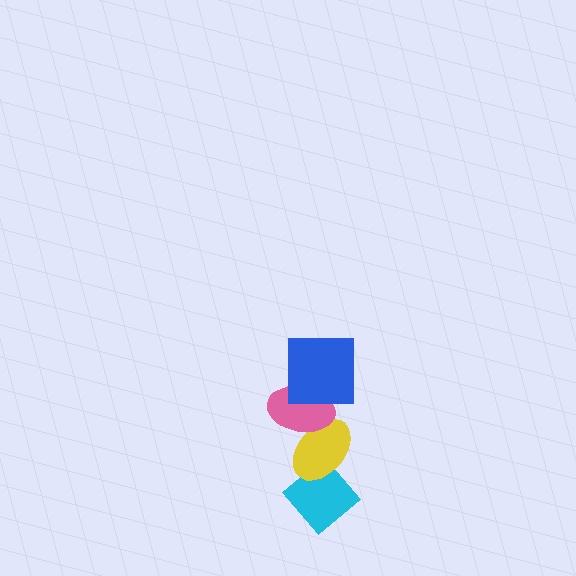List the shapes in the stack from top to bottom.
From top to bottom: the blue square, the pink ellipse, the yellow ellipse, the cyan diamond.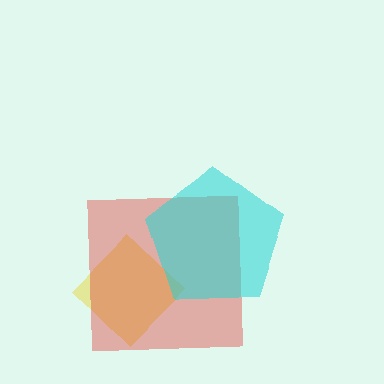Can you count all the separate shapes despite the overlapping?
Yes, there are 3 separate shapes.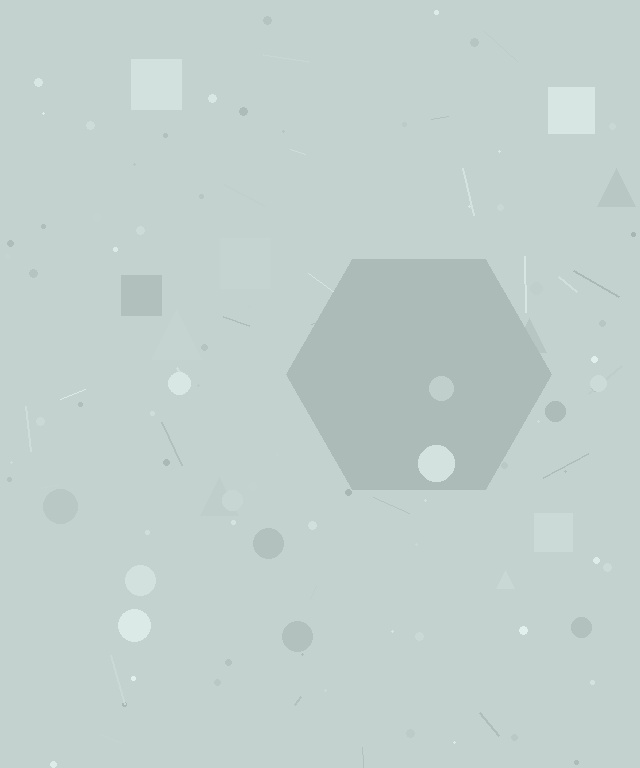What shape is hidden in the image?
A hexagon is hidden in the image.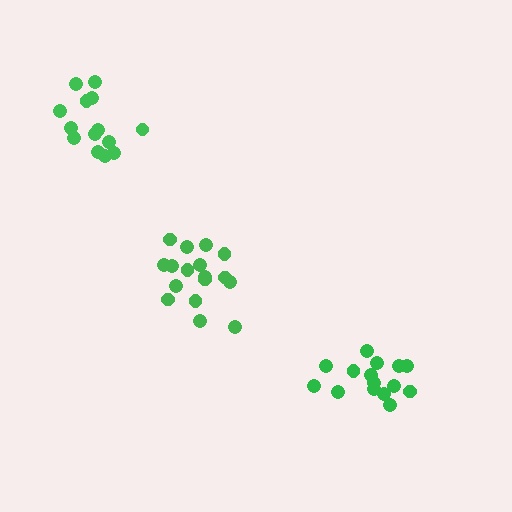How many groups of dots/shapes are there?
There are 3 groups.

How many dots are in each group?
Group 1: 17 dots, Group 2: 15 dots, Group 3: 14 dots (46 total).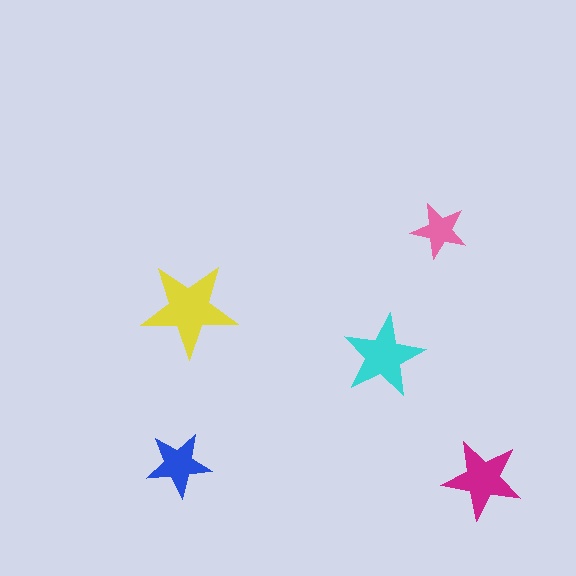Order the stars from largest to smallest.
the yellow one, the cyan one, the magenta one, the blue one, the pink one.